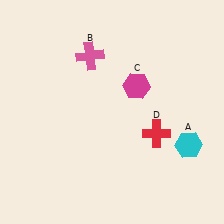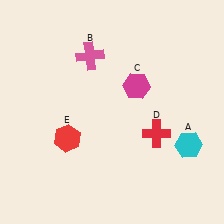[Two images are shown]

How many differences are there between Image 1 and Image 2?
There is 1 difference between the two images.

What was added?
A red hexagon (E) was added in Image 2.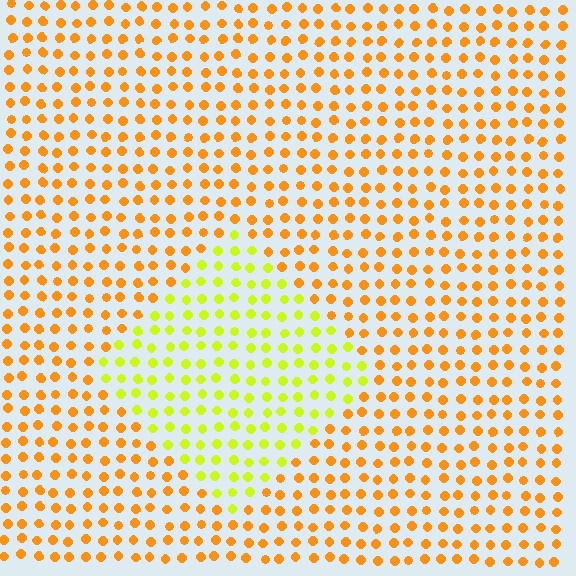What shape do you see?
I see a diamond.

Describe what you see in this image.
The image is filled with small orange elements in a uniform arrangement. A diamond-shaped region is visible where the elements are tinted to a slightly different hue, forming a subtle color boundary.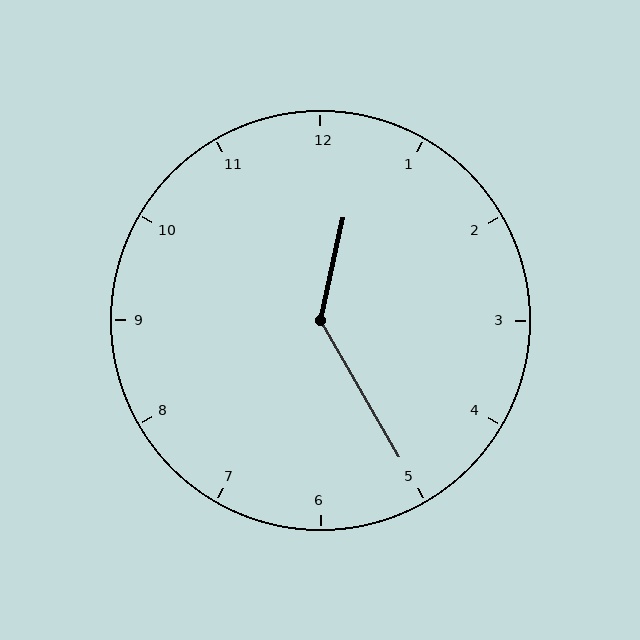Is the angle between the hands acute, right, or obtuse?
It is obtuse.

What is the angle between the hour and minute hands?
Approximately 138 degrees.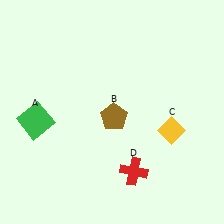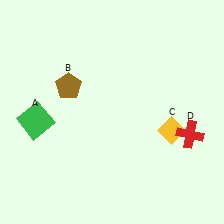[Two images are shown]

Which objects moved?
The objects that moved are: the brown pentagon (B), the red cross (D).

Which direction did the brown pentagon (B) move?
The brown pentagon (B) moved left.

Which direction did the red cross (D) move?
The red cross (D) moved right.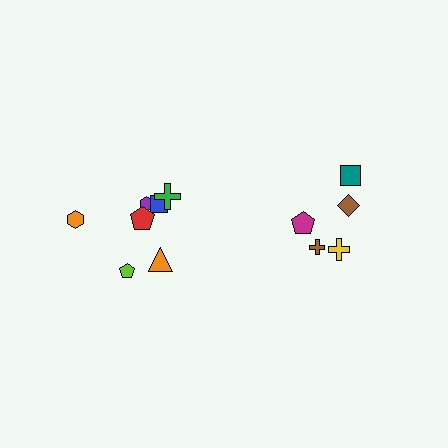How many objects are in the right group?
There are 5 objects.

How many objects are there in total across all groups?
There are 12 objects.